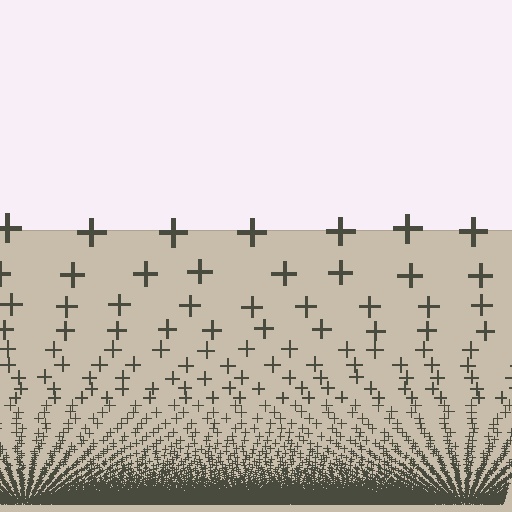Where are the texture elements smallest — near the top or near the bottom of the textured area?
Near the bottom.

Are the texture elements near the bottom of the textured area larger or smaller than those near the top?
Smaller. The gradient is inverted — elements near the bottom are smaller and denser.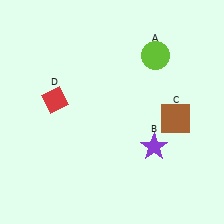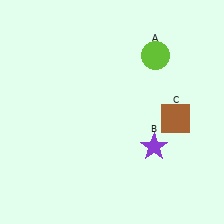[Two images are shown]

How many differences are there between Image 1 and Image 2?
There is 1 difference between the two images.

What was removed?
The red diamond (D) was removed in Image 2.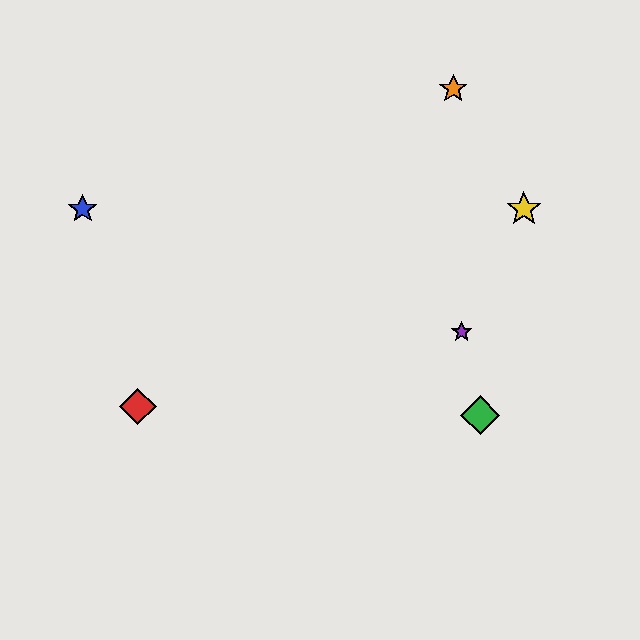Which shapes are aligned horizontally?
The blue star, the yellow star are aligned horizontally.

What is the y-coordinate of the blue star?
The blue star is at y≈209.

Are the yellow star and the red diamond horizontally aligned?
No, the yellow star is at y≈209 and the red diamond is at y≈407.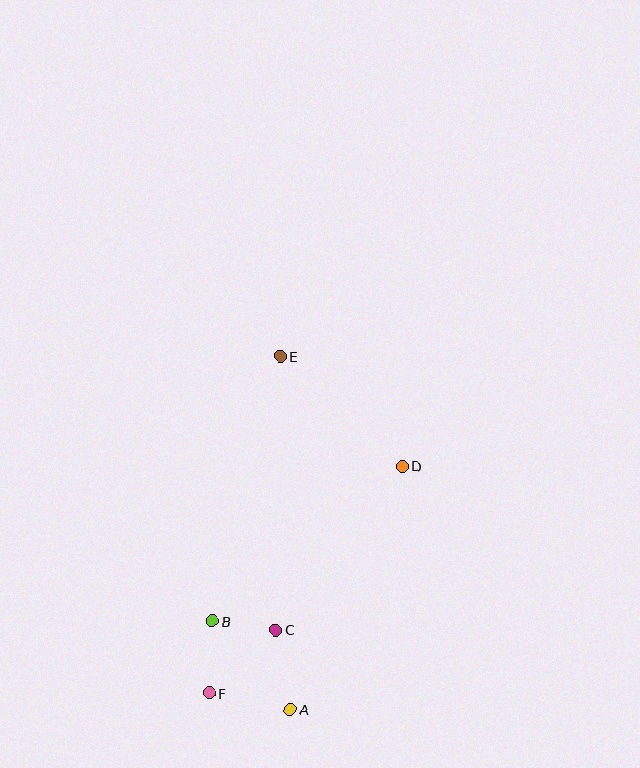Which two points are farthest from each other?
Points A and E are farthest from each other.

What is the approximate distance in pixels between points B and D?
The distance between B and D is approximately 245 pixels.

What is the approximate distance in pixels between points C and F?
The distance between C and F is approximately 92 pixels.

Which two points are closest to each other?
Points B and C are closest to each other.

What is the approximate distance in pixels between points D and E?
The distance between D and E is approximately 164 pixels.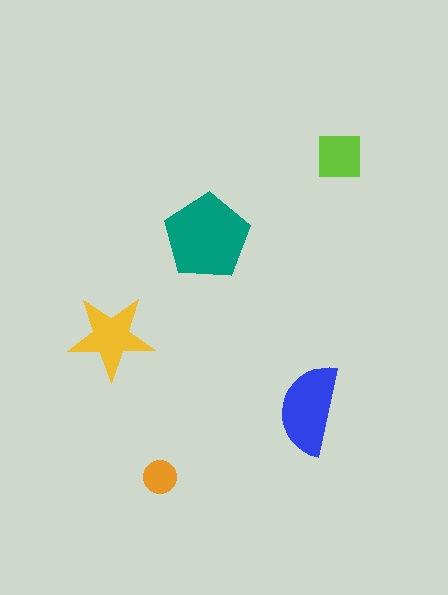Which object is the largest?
The teal pentagon.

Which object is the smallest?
The orange circle.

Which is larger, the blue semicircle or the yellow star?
The blue semicircle.